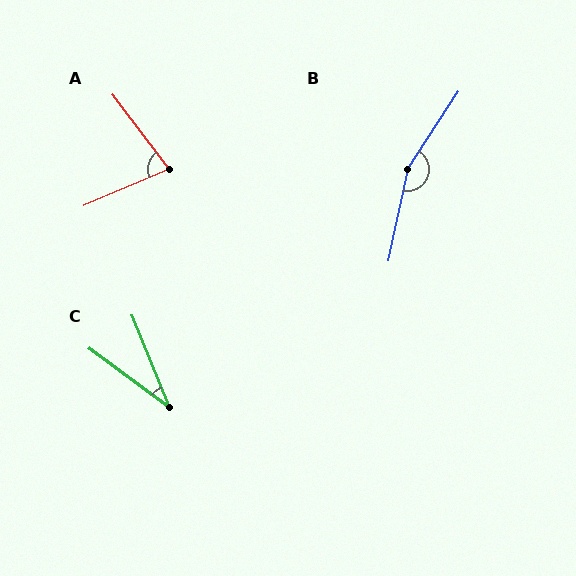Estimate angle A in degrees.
Approximately 76 degrees.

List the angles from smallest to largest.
C (32°), A (76°), B (159°).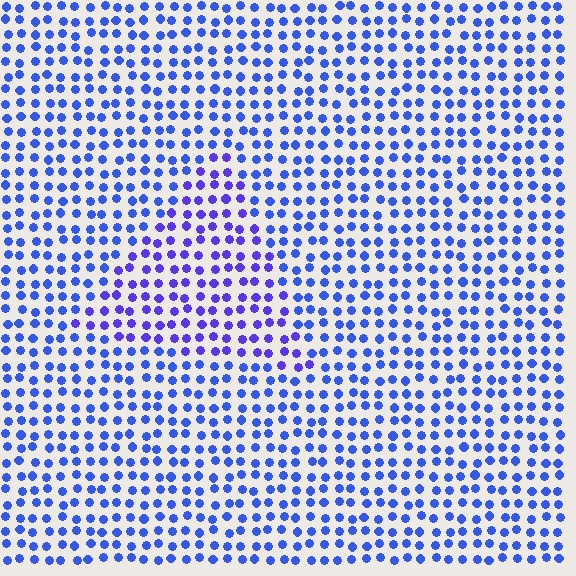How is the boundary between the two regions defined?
The boundary is defined purely by a slight shift in hue (about 25 degrees). Spacing, size, and orientation are identical on both sides.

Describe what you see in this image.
The image is filled with small blue elements in a uniform arrangement. A triangle-shaped region is visible where the elements are tinted to a slightly different hue, forming a subtle color boundary.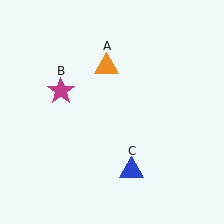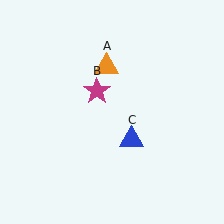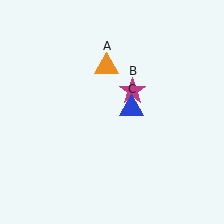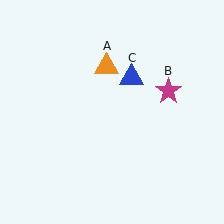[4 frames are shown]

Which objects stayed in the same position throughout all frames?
Orange triangle (object A) remained stationary.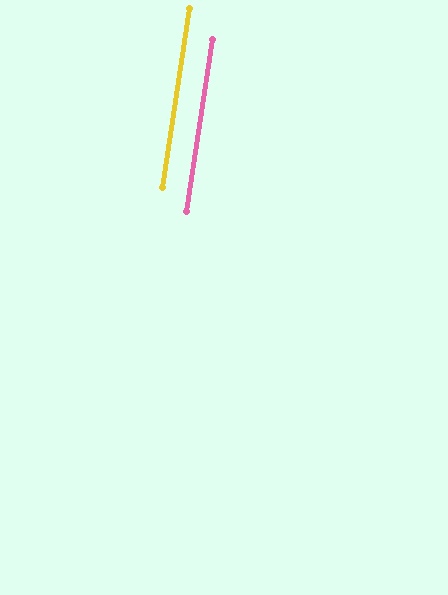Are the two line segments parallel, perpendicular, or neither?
Parallel — their directions differ by only 0.3°.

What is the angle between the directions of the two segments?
Approximately 0 degrees.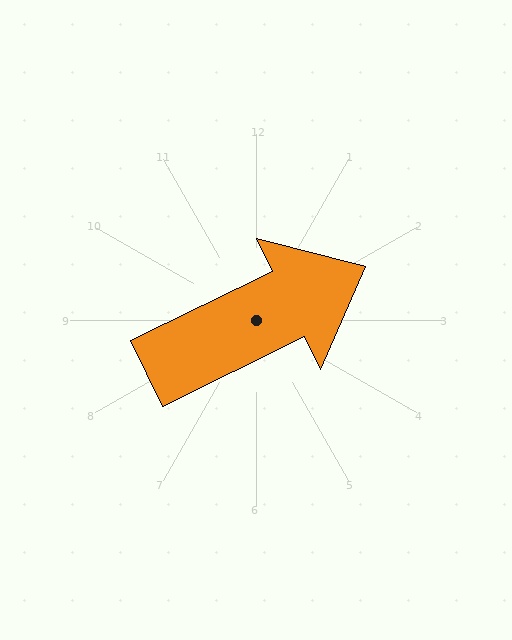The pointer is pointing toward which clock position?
Roughly 2 o'clock.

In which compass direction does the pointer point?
Northeast.